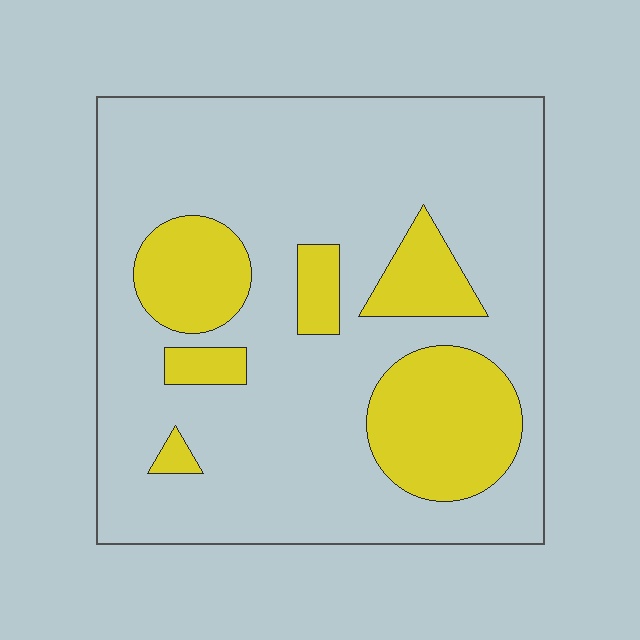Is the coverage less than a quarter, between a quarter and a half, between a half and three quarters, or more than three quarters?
Less than a quarter.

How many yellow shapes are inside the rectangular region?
6.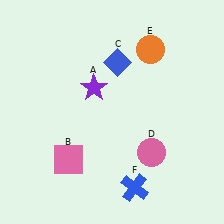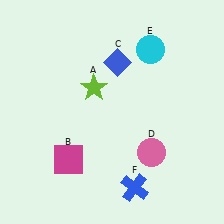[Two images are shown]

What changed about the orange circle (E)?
In Image 1, E is orange. In Image 2, it changed to cyan.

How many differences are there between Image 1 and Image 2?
There are 3 differences between the two images.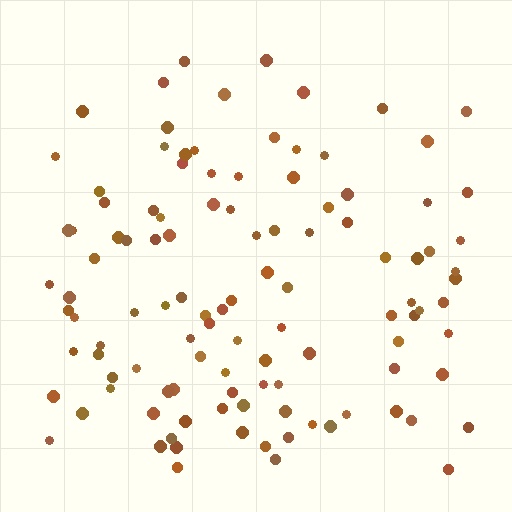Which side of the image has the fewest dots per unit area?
The top.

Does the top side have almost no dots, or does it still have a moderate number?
Still a moderate number, just noticeably fewer than the bottom.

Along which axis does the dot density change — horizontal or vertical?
Vertical.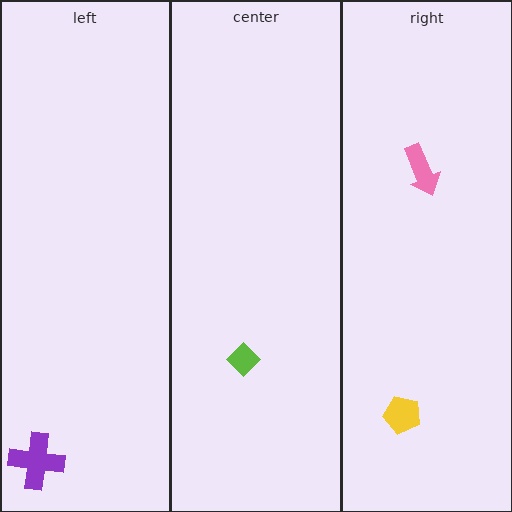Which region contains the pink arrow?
The right region.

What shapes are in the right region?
The pink arrow, the yellow pentagon.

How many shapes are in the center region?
1.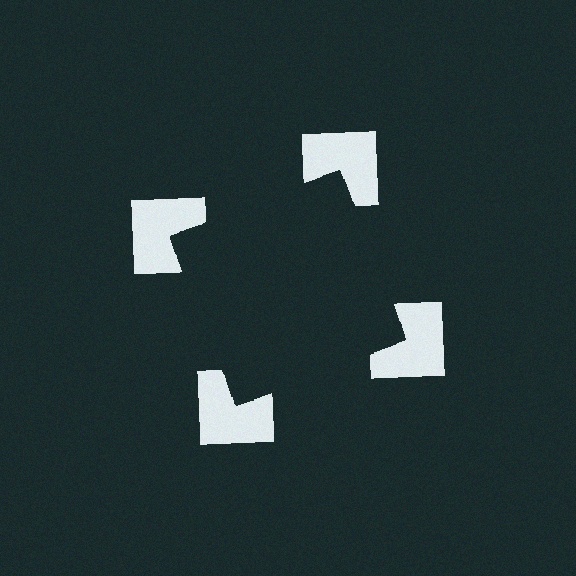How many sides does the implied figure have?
4 sides.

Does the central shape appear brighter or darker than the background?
It typically appears slightly darker than the background, even though no actual brightness change is drawn.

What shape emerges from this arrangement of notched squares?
An illusory square — its edges are inferred from the aligned wedge cuts in the notched squares, not physically drawn.